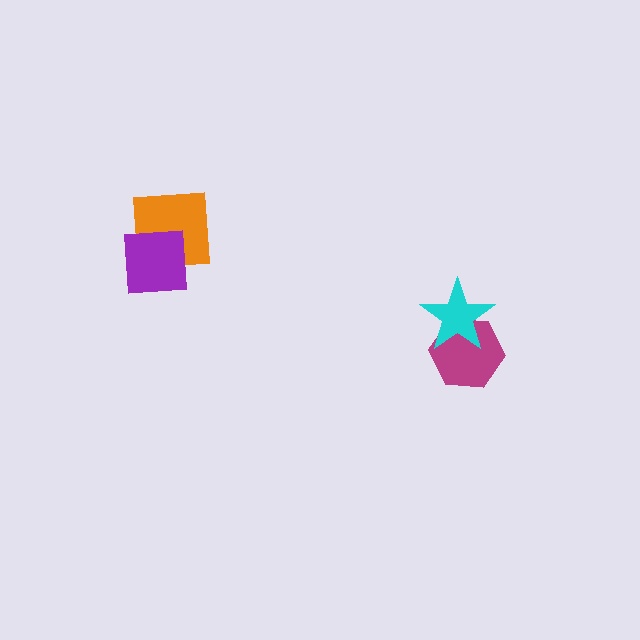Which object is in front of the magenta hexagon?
The cyan star is in front of the magenta hexagon.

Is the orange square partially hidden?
Yes, it is partially covered by another shape.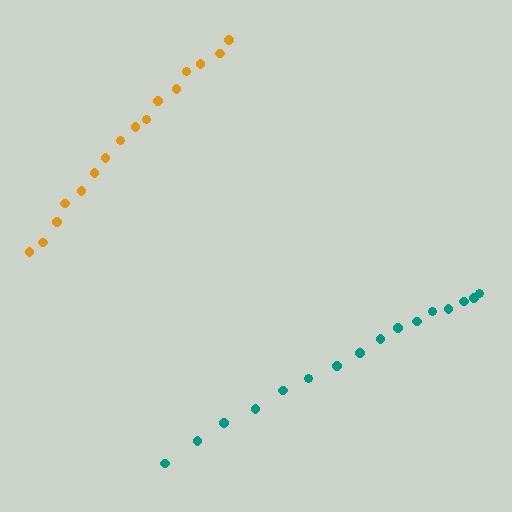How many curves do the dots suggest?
There are 2 distinct paths.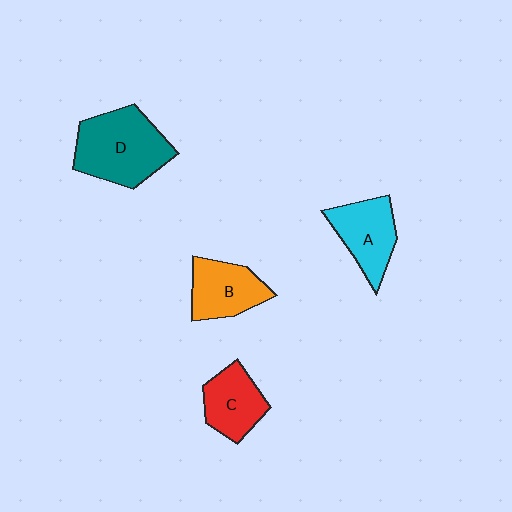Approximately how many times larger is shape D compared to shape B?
Approximately 1.5 times.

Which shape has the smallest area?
Shape C (red).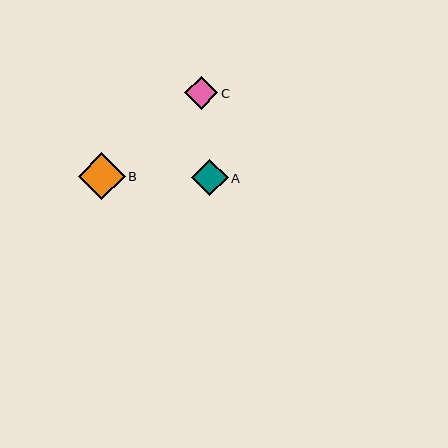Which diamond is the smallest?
Diamond C is the smallest with a size of approximately 33 pixels.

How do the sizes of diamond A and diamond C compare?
Diamond A and diamond C are approximately the same size.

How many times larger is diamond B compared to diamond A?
Diamond B is approximately 1.3 times the size of diamond A.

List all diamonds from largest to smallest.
From largest to smallest: B, A, C.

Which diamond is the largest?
Diamond B is the largest with a size of approximately 47 pixels.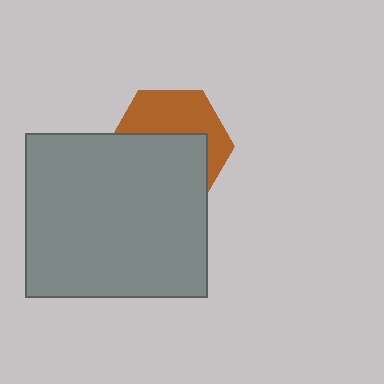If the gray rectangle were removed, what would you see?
You would see the complete brown hexagon.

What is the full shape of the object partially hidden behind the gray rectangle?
The partially hidden object is a brown hexagon.